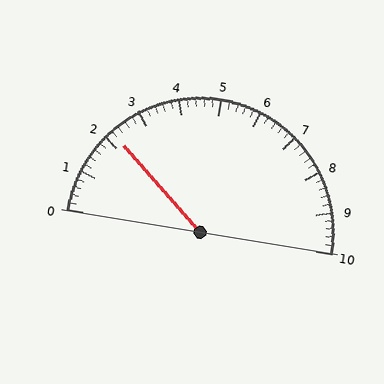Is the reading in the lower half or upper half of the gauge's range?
The reading is in the lower half of the range (0 to 10).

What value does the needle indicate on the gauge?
The needle indicates approximately 2.2.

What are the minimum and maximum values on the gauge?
The gauge ranges from 0 to 10.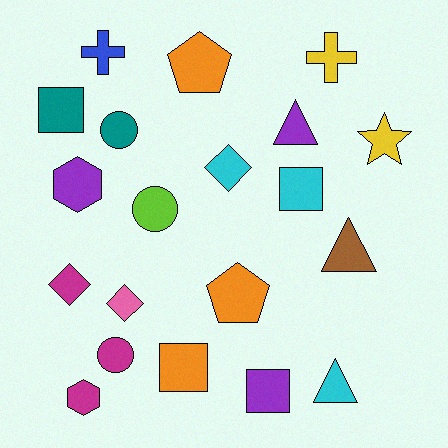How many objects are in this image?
There are 20 objects.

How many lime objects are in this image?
There is 1 lime object.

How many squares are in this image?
There are 4 squares.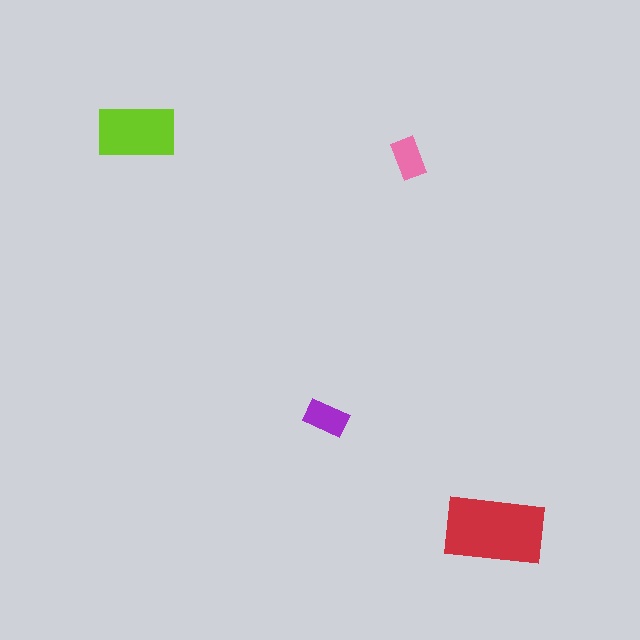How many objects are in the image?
There are 4 objects in the image.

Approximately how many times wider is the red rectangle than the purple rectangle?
About 2.5 times wider.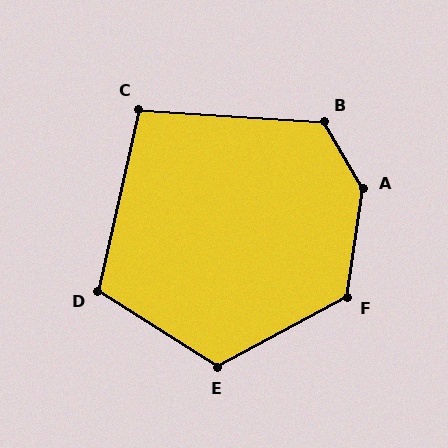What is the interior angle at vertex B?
Approximately 124 degrees (obtuse).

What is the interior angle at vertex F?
Approximately 127 degrees (obtuse).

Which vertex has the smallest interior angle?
C, at approximately 99 degrees.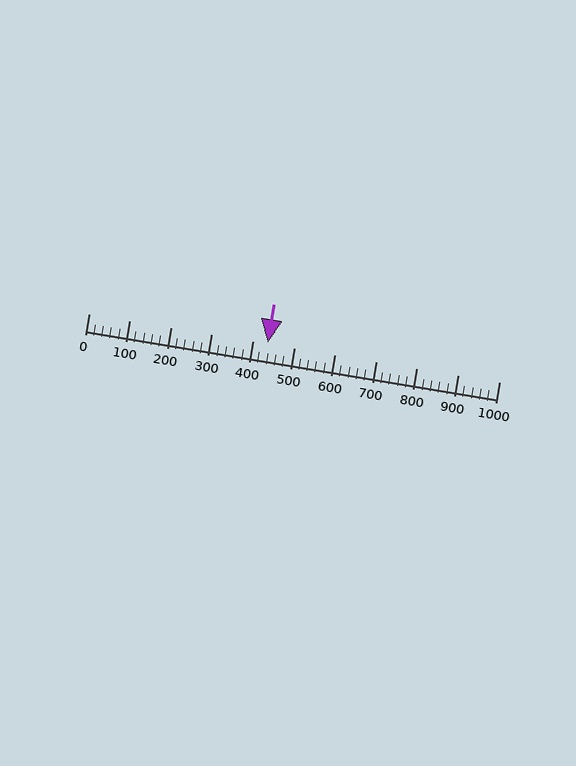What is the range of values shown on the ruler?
The ruler shows values from 0 to 1000.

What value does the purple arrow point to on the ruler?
The purple arrow points to approximately 437.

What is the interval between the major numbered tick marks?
The major tick marks are spaced 100 units apart.